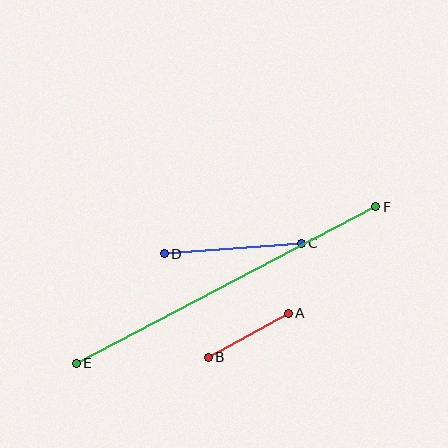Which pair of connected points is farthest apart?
Points E and F are farthest apart.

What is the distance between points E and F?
The distance is approximately 338 pixels.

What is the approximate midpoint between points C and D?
The midpoint is at approximately (233, 249) pixels.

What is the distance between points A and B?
The distance is approximately 91 pixels.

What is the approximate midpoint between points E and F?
The midpoint is at approximately (226, 285) pixels.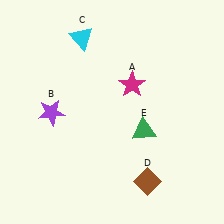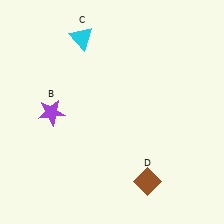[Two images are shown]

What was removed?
The green triangle (E), the magenta star (A) were removed in Image 2.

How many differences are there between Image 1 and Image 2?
There are 2 differences between the two images.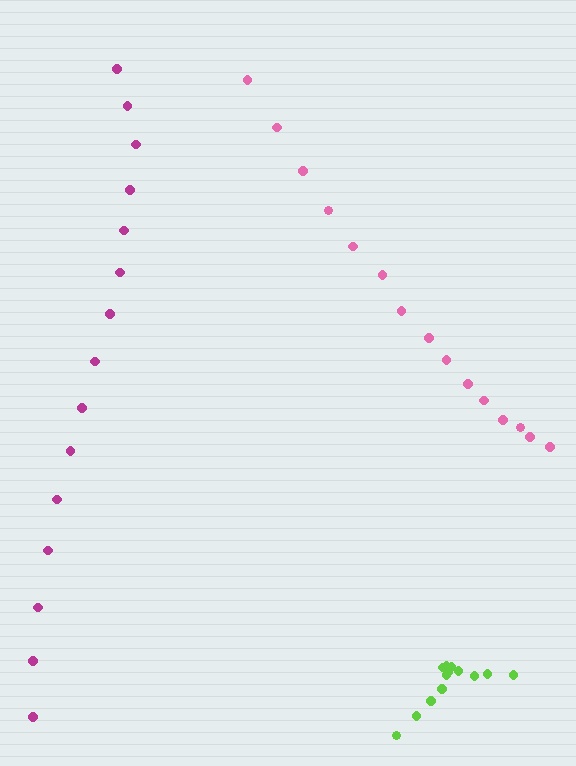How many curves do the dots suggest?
There are 3 distinct paths.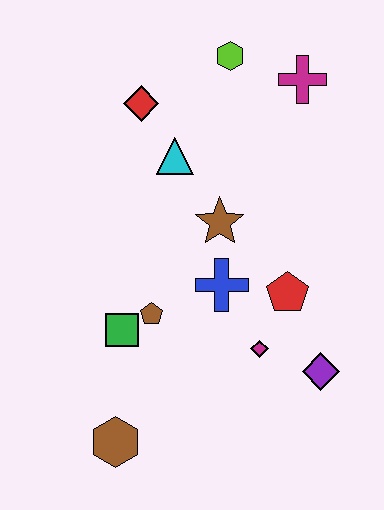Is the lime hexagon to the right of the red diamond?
Yes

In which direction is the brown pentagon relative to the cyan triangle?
The brown pentagon is below the cyan triangle.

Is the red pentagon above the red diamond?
No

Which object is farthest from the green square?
The magenta cross is farthest from the green square.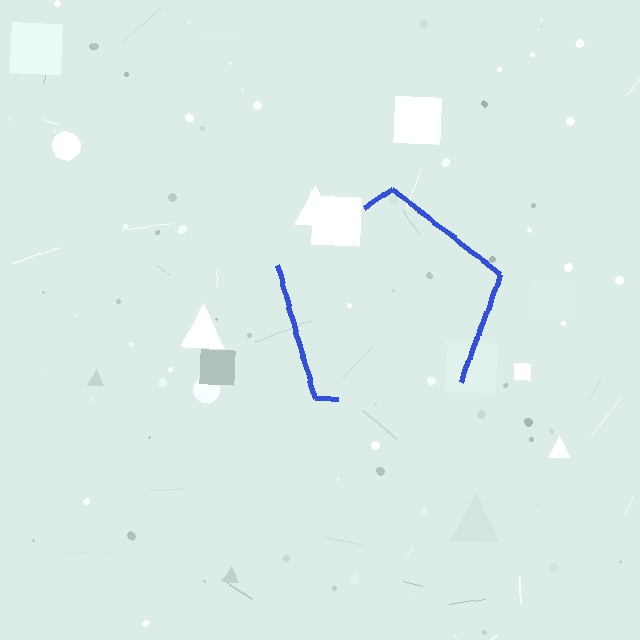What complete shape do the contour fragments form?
The contour fragments form a pentagon.